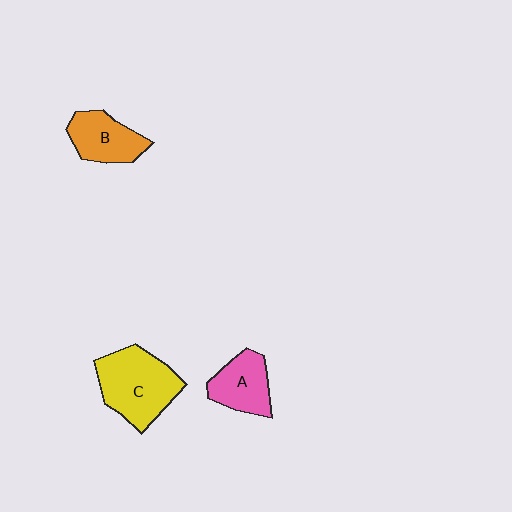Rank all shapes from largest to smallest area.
From largest to smallest: C (yellow), B (orange), A (pink).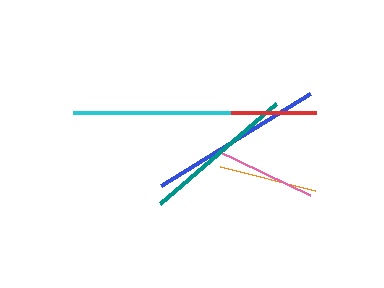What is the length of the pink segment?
The pink segment is approximately 105 pixels long.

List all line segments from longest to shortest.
From longest to shortest: red, blue, cyan, teal, pink, orange.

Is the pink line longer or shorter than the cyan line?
The cyan line is longer than the pink line.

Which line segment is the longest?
The red line is the longest at approximately 184 pixels.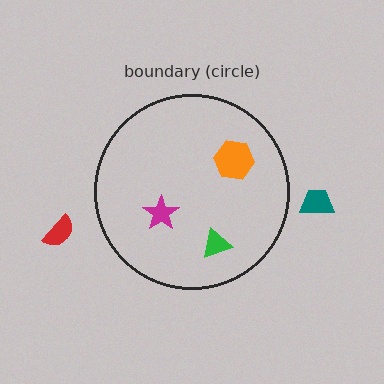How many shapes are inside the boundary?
3 inside, 2 outside.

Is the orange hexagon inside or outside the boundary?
Inside.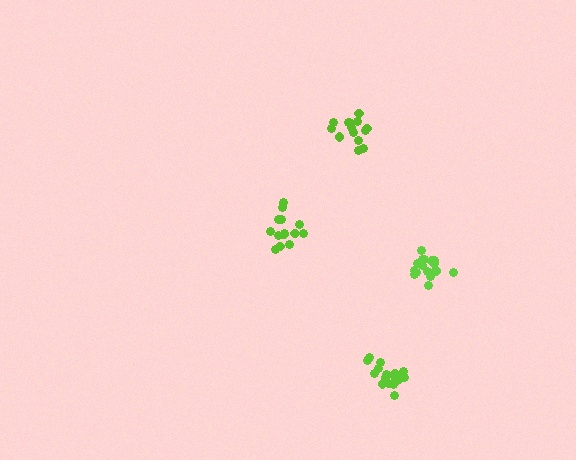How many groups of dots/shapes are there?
There are 4 groups.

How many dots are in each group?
Group 1: 14 dots, Group 2: 18 dots, Group 3: 14 dots, Group 4: 16 dots (62 total).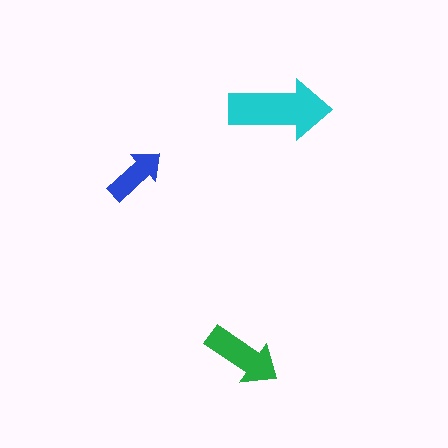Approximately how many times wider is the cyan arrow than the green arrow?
About 1.5 times wider.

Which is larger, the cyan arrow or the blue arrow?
The cyan one.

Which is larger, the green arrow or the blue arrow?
The green one.